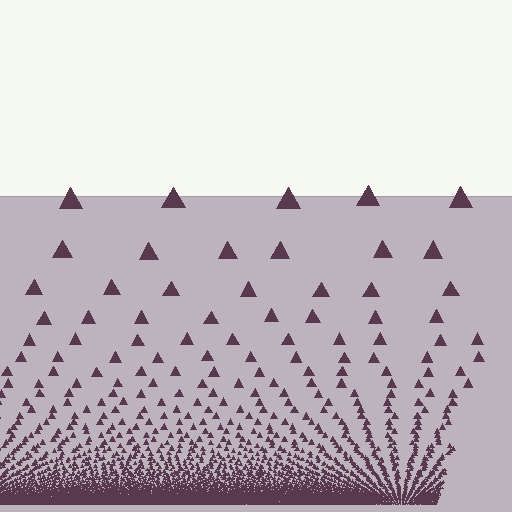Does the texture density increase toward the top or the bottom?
Density increases toward the bottom.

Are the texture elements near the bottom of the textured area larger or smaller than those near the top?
Smaller. The gradient is inverted — elements near the bottom are smaller and denser.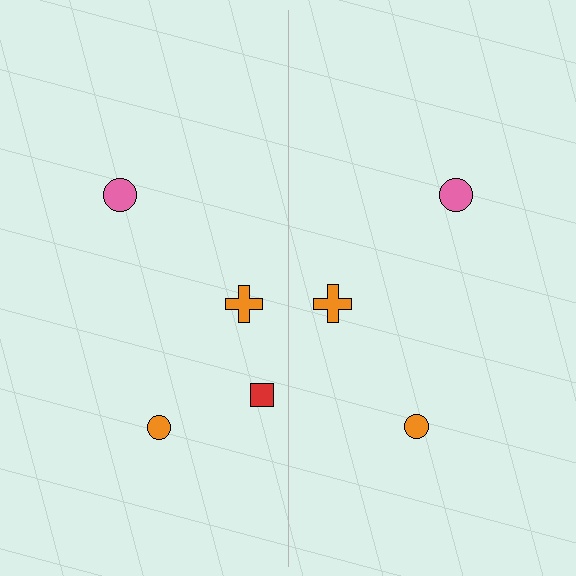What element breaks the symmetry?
A red square is missing from the right side.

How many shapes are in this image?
There are 7 shapes in this image.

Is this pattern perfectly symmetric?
No, the pattern is not perfectly symmetric. A red square is missing from the right side.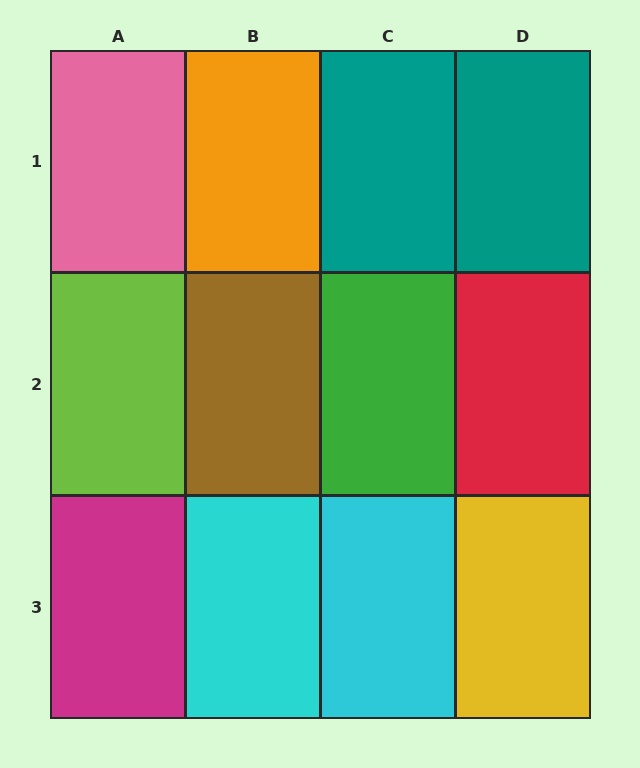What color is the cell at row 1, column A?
Pink.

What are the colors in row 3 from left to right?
Magenta, cyan, cyan, yellow.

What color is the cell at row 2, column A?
Lime.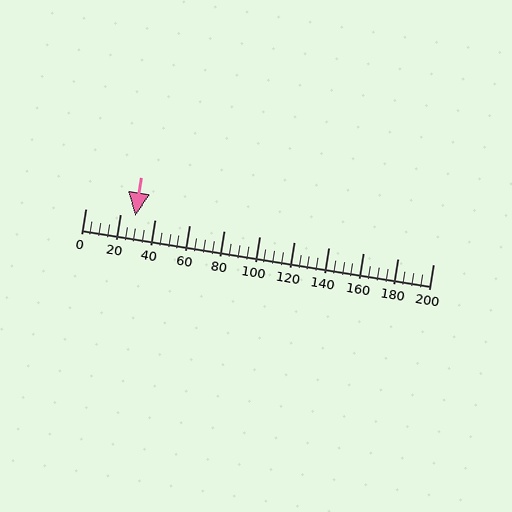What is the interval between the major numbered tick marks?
The major tick marks are spaced 20 units apart.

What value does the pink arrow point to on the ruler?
The pink arrow points to approximately 29.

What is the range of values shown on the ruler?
The ruler shows values from 0 to 200.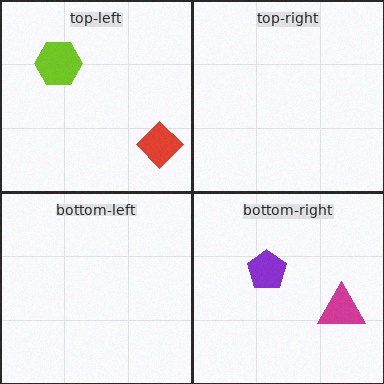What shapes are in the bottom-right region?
The magenta triangle, the purple pentagon.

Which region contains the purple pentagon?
The bottom-right region.